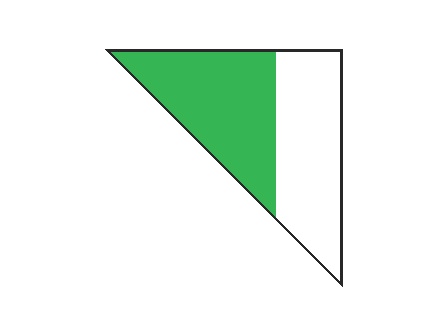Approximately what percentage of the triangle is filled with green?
Approximately 50%.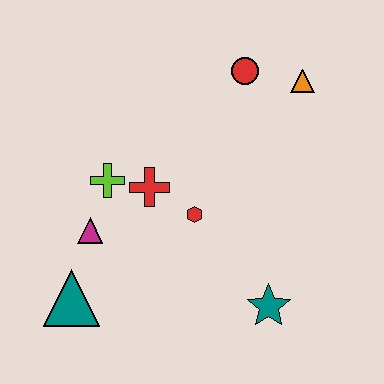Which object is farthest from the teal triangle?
The orange triangle is farthest from the teal triangle.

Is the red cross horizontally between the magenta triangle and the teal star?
Yes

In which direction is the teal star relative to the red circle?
The teal star is below the red circle.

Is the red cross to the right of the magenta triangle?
Yes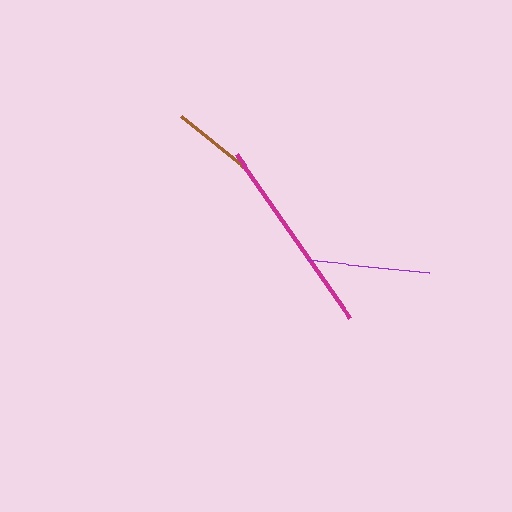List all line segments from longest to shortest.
From longest to shortest: magenta, purple, brown.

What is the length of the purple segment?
The purple segment is approximately 123 pixels long.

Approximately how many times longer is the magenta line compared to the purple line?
The magenta line is approximately 1.6 times the length of the purple line.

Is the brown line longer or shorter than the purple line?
The purple line is longer than the brown line.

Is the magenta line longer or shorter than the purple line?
The magenta line is longer than the purple line.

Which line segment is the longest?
The magenta line is the longest at approximately 198 pixels.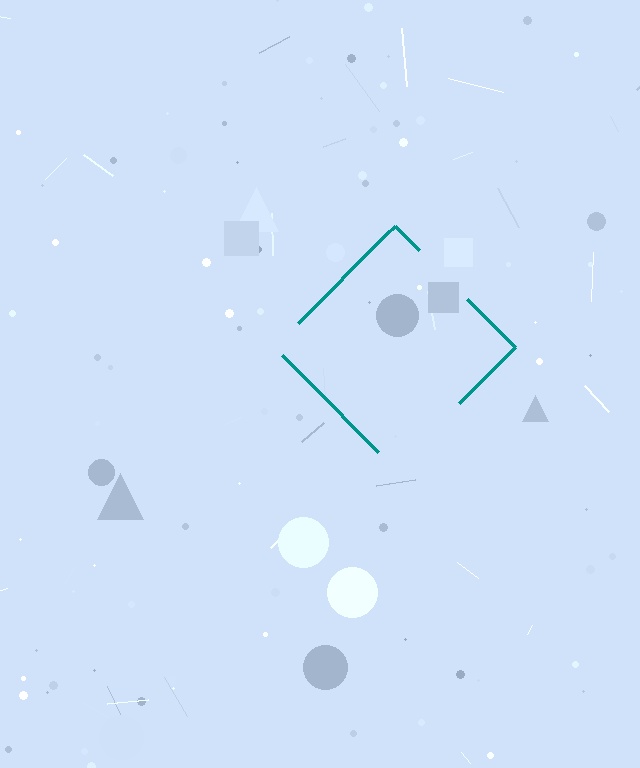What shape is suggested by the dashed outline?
The dashed outline suggests a diamond.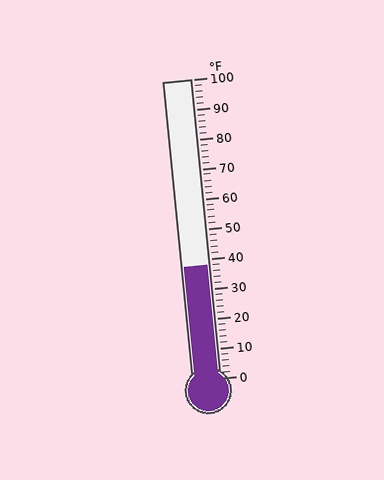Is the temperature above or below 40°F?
The temperature is below 40°F.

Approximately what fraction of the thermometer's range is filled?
The thermometer is filled to approximately 40% of its range.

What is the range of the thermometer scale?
The thermometer scale ranges from 0°F to 100°F.